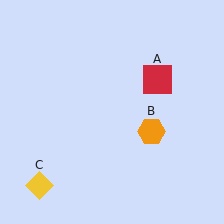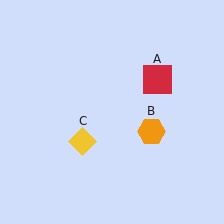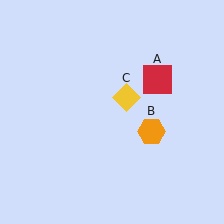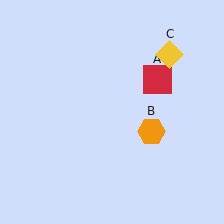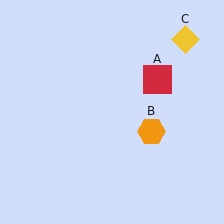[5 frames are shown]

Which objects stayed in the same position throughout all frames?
Red square (object A) and orange hexagon (object B) remained stationary.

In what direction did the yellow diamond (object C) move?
The yellow diamond (object C) moved up and to the right.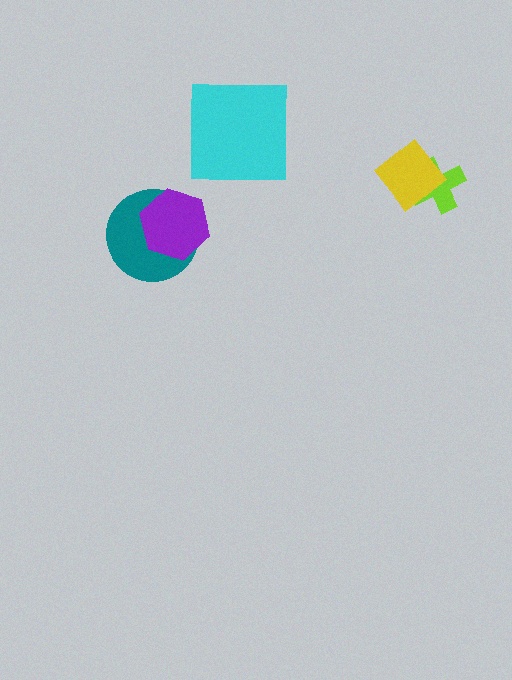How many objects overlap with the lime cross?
1 object overlaps with the lime cross.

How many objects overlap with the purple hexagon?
1 object overlaps with the purple hexagon.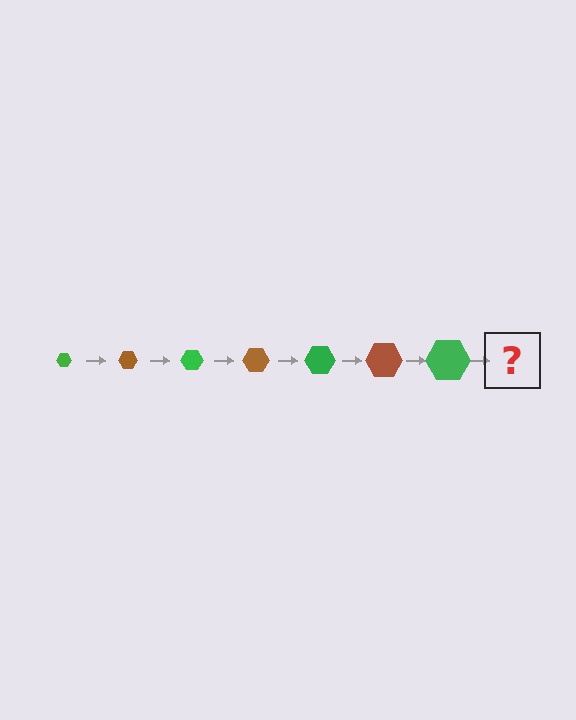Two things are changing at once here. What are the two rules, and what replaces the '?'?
The two rules are that the hexagon grows larger each step and the color cycles through green and brown. The '?' should be a brown hexagon, larger than the previous one.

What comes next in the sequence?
The next element should be a brown hexagon, larger than the previous one.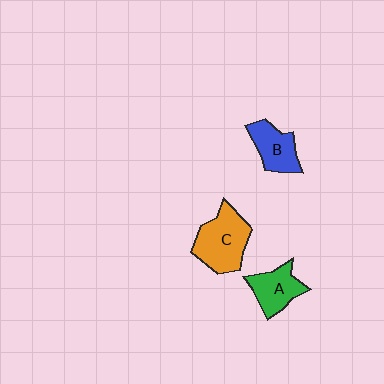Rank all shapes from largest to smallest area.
From largest to smallest: C (orange), A (green), B (blue).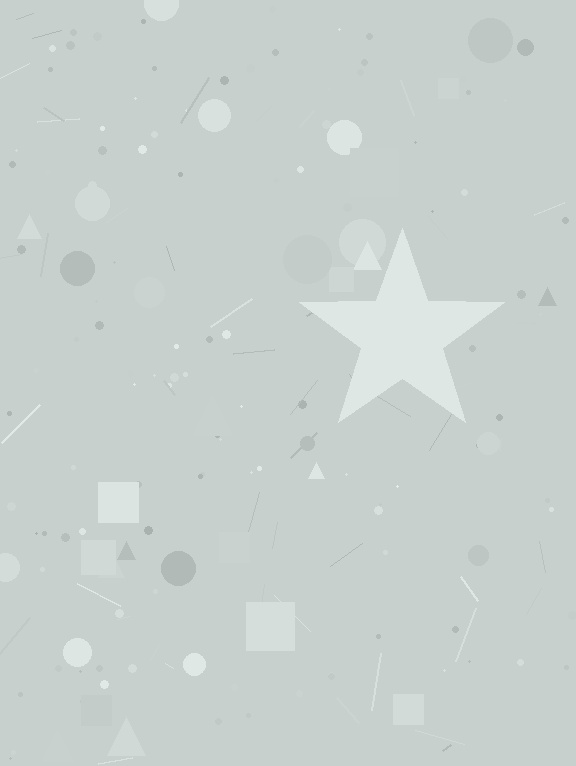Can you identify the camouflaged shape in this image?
The camouflaged shape is a star.